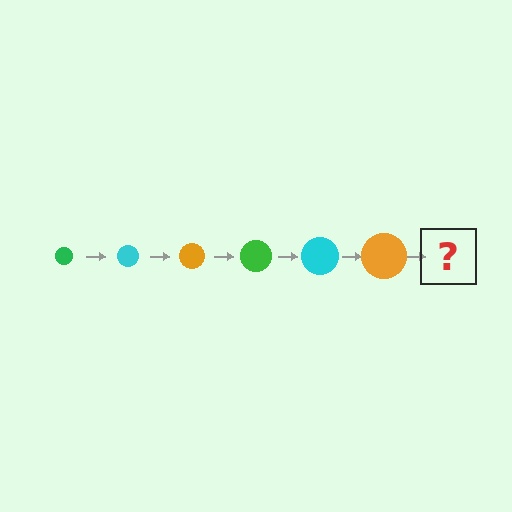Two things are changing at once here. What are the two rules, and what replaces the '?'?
The two rules are that the circle grows larger each step and the color cycles through green, cyan, and orange. The '?' should be a green circle, larger than the previous one.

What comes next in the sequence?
The next element should be a green circle, larger than the previous one.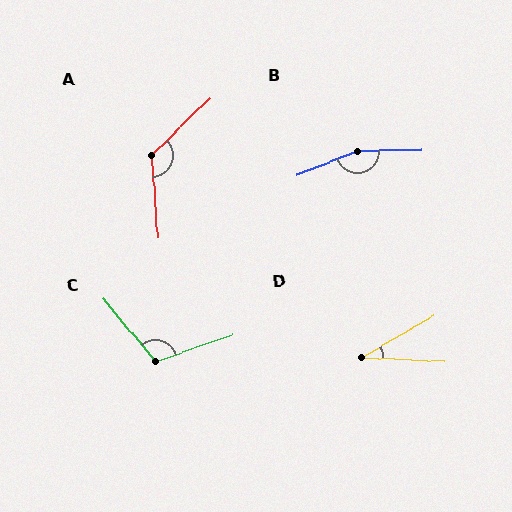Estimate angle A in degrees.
Approximately 130 degrees.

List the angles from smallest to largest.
D (33°), C (111°), A (130°), B (160°).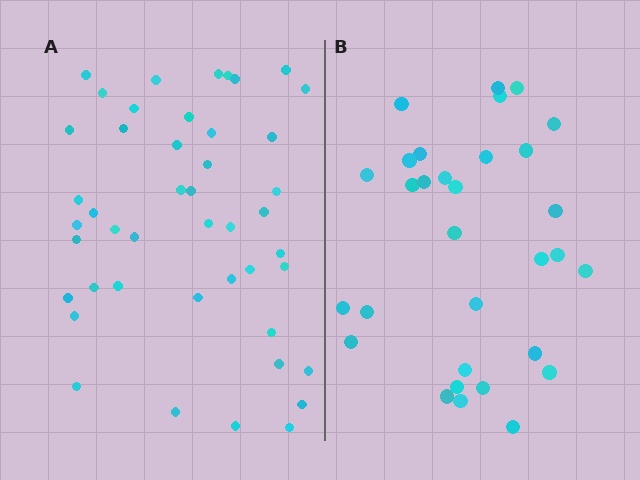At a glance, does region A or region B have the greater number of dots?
Region A (the left region) has more dots.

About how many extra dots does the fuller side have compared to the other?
Region A has approximately 15 more dots than region B.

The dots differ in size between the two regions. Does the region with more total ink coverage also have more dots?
No. Region B has more total ink coverage because its dots are larger, but region A actually contains more individual dots. Total area can be misleading — the number of items is what matters here.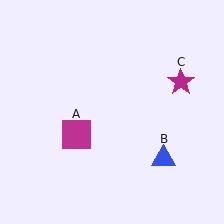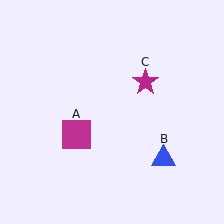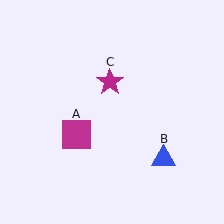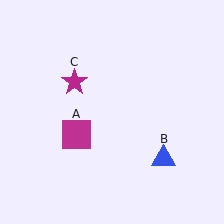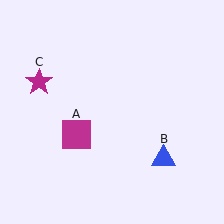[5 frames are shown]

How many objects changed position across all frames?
1 object changed position: magenta star (object C).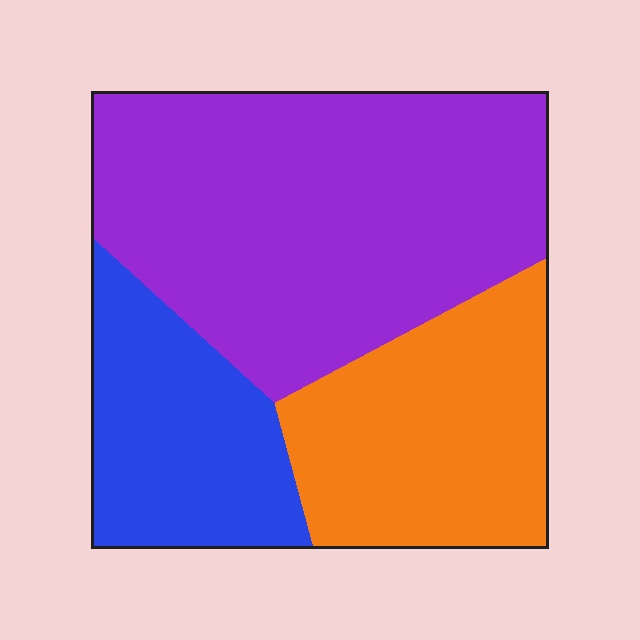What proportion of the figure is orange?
Orange takes up about one quarter (1/4) of the figure.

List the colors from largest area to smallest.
From largest to smallest: purple, orange, blue.